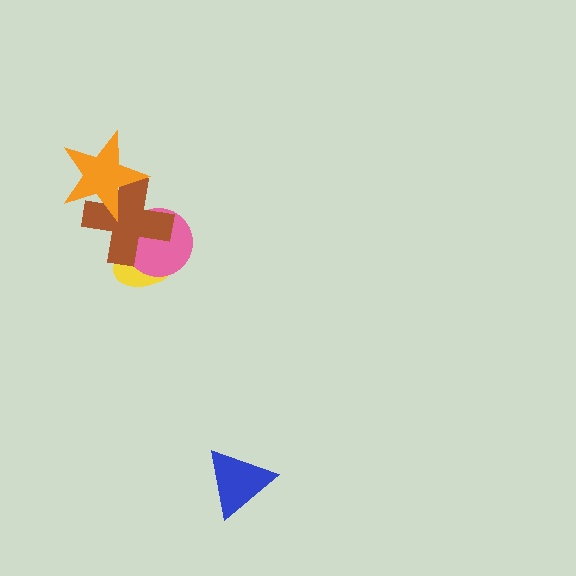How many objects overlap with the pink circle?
2 objects overlap with the pink circle.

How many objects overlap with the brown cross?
3 objects overlap with the brown cross.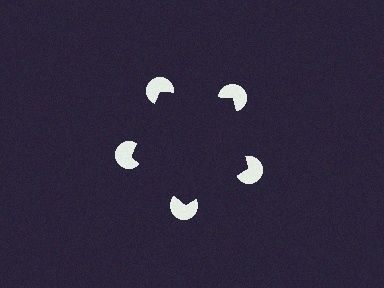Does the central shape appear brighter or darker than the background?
It typically appears slightly darker than the background, even though no actual brightness change is drawn.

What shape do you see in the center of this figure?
An illusory pentagon — its edges are inferred from the aligned wedge cuts in the pac-man discs, not physically drawn.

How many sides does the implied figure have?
5 sides.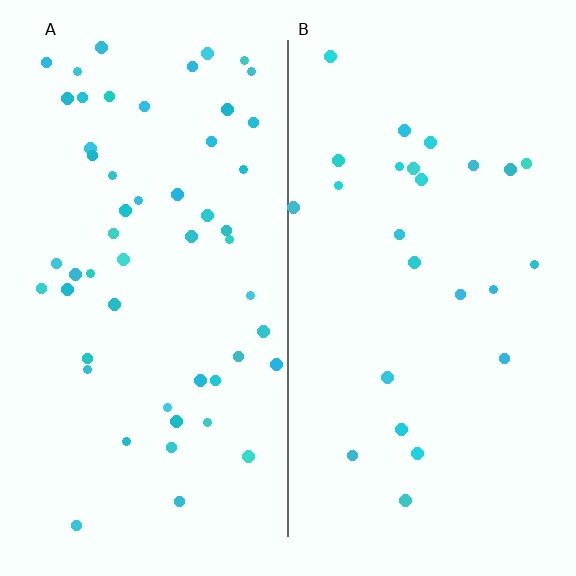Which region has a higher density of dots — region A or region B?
A (the left).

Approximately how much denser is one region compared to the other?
Approximately 2.1× — region A over region B.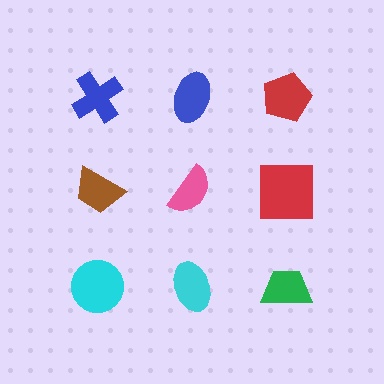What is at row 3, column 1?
A cyan circle.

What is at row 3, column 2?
A cyan ellipse.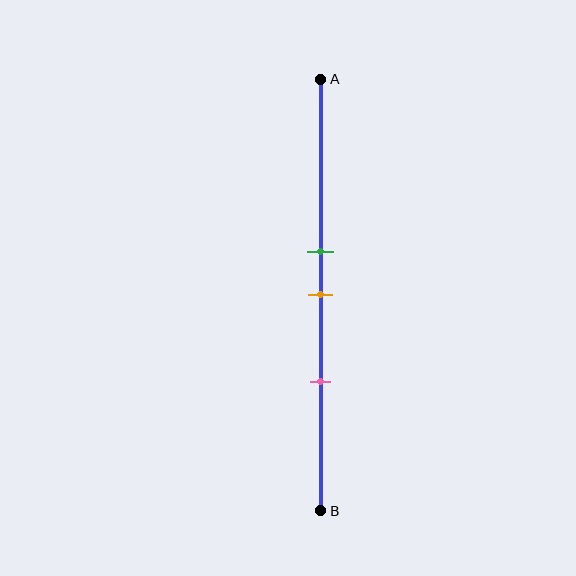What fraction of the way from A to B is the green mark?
The green mark is approximately 40% (0.4) of the way from A to B.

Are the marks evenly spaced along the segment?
Yes, the marks are approximately evenly spaced.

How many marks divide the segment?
There are 3 marks dividing the segment.